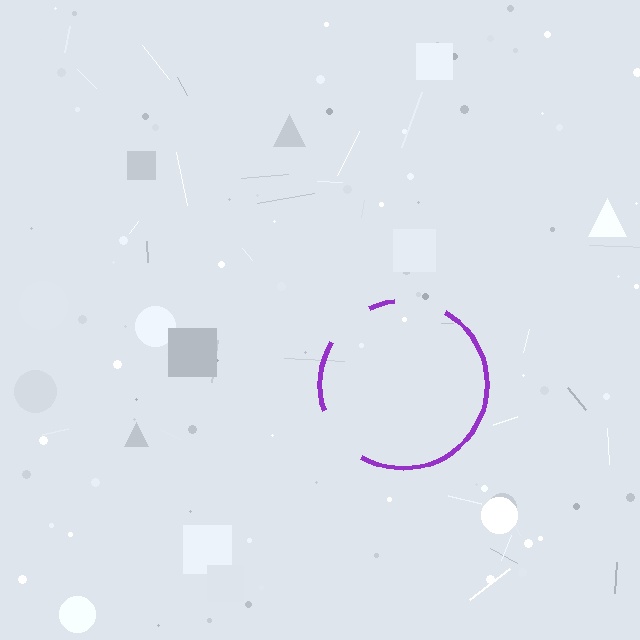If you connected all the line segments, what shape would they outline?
They would outline a circle.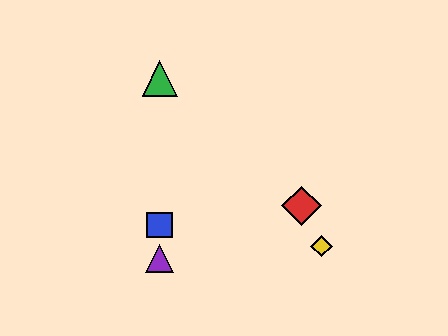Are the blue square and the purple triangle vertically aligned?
Yes, both are at x≈160.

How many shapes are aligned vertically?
3 shapes (the blue square, the green triangle, the purple triangle) are aligned vertically.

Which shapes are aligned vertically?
The blue square, the green triangle, the purple triangle are aligned vertically.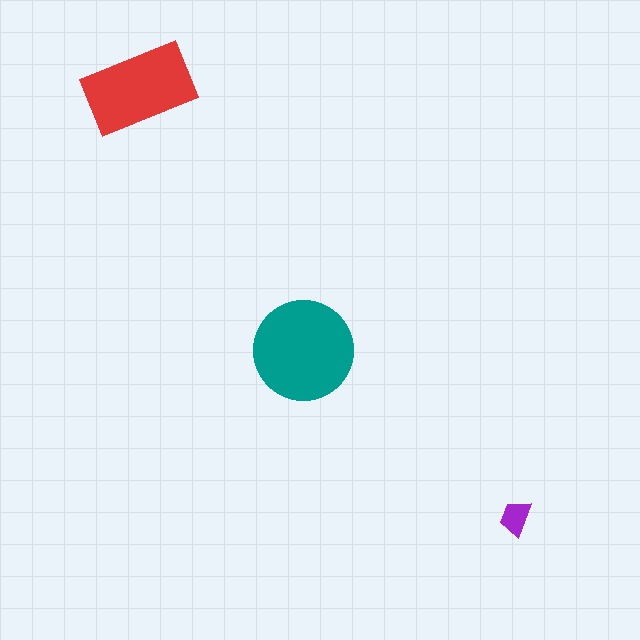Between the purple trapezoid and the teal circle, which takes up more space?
The teal circle.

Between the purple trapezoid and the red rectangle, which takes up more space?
The red rectangle.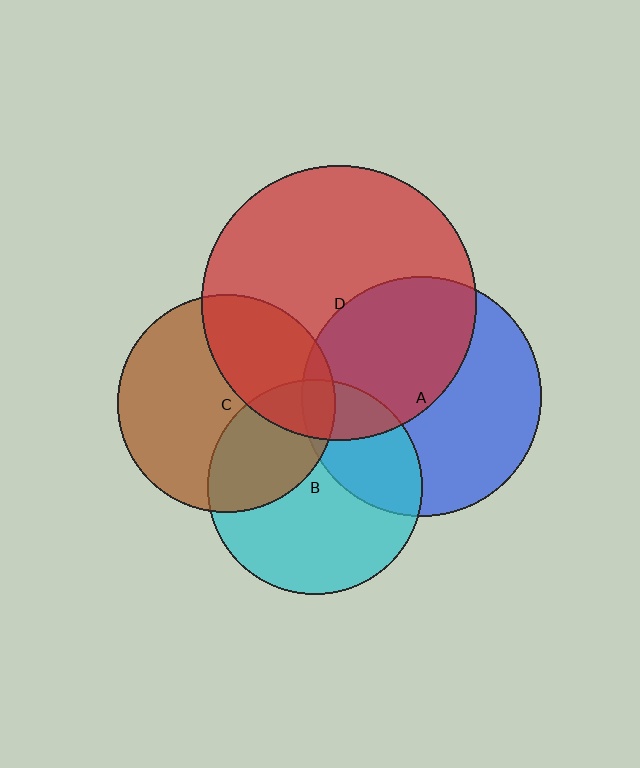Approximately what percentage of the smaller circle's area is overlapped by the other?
Approximately 30%.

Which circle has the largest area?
Circle D (red).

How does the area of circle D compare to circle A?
Approximately 1.3 times.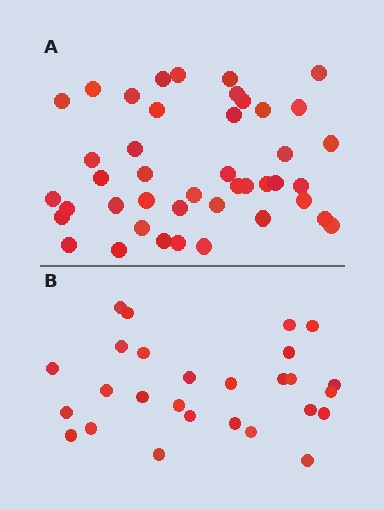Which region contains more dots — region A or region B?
Region A (the top region) has more dots.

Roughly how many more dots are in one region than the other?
Region A has approximately 15 more dots than region B.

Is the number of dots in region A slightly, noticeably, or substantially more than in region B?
Region A has substantially more. The ratio is roughly 1.6 to 1.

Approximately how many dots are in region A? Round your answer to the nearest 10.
About 40 dots. (The exact count is 43, which rounds to 40.)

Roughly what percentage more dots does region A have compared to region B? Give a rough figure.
About 60% more.